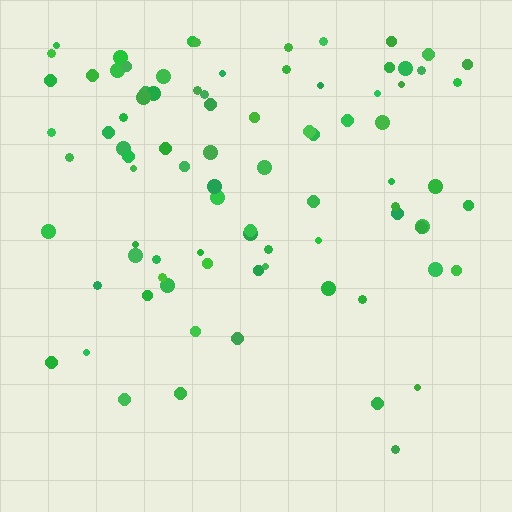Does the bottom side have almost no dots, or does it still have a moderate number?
Still a moderate number, just noticeably fewer than the top.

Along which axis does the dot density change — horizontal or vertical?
Vertical.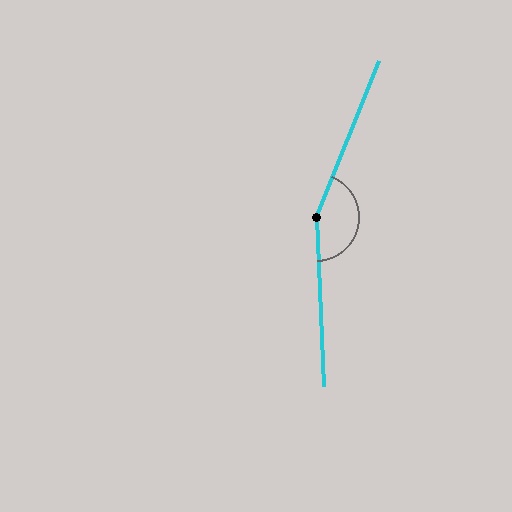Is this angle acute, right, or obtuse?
It is obtuse.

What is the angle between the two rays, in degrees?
Approximately 155 degrees.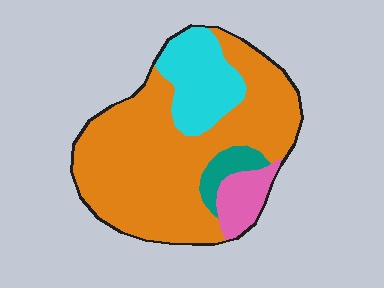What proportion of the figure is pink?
Pink covers about 10% of the figure.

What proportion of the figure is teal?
Teal covers around 5% of the figure.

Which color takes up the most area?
Orange, at roughly 70%.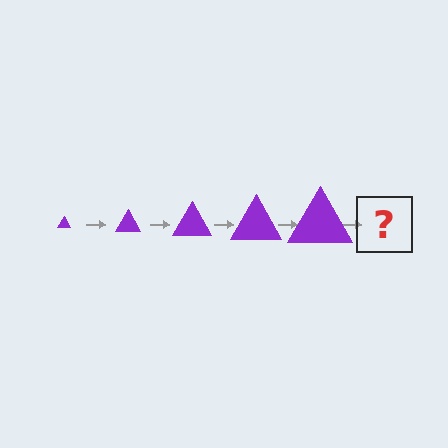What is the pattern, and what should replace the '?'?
The pattern is that the triangle gets progressively larger each step. The '?' should be a purple triangle, larger than the previous one.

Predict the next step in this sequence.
The next step is a purple triangle, larger than the previous one.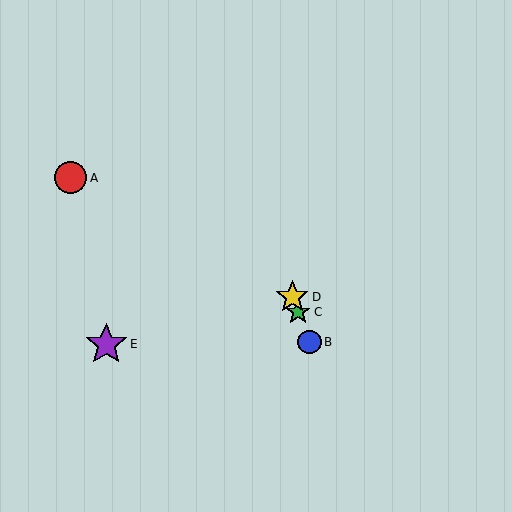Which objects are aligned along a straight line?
Objects B, C, D are aligned along a straight line.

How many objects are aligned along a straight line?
3 objects (B, C, D) are aligned along a straight line.